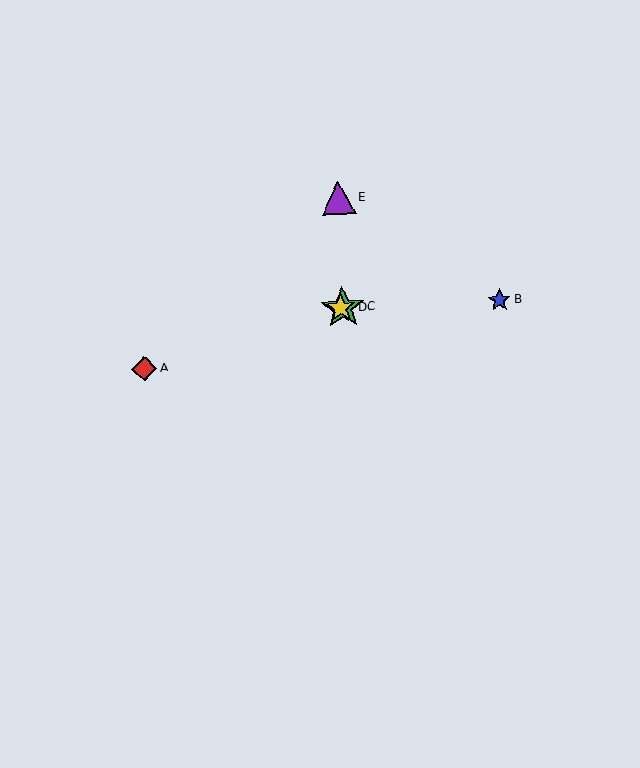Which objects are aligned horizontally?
Objects B, C, D are aligned horizontally.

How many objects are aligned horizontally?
3 objects (B, C, D) are aligned horizontally.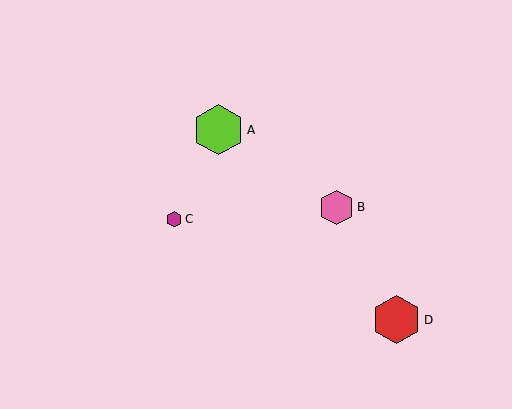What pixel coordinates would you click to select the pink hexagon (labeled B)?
Click at (337, 208) to select the pink hexagon B.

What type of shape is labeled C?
Shape C is a magenta hexagon.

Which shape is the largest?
The lime hexagon (labeled A) is the largest.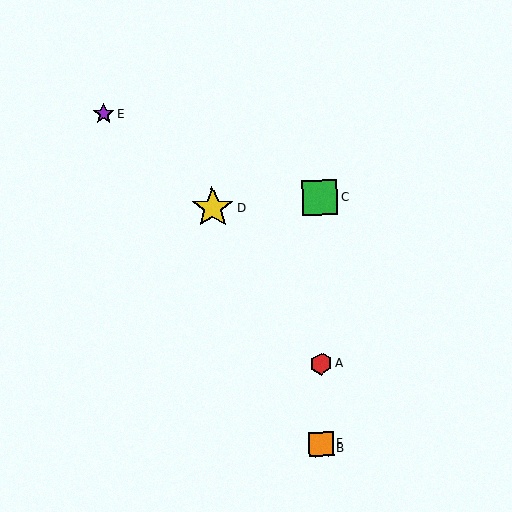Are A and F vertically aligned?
Yes, both are at x≈321.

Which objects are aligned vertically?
Objects A, B, C, F are aligned vertically.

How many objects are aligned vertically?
4 objects (A, B, C, F) are aligned vertically.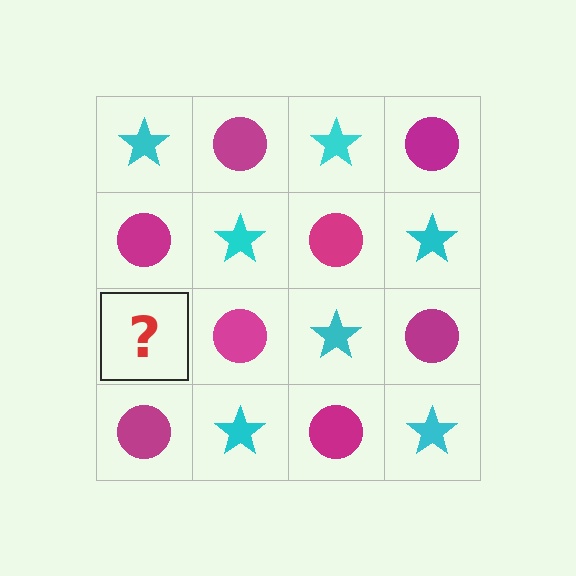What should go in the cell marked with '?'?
The missing cell should contain a cyan star.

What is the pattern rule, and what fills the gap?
The rule is that it alternates cyan star and magenta circle in a checkerboard pattern. The gap should be filled with a cyan star.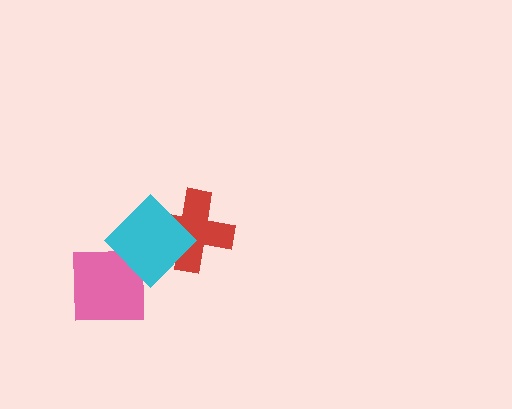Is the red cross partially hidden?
Yes, it is partially covered by another shape.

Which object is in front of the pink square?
The cyan diamond is in front of the pink square.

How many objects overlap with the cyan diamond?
2 objects overlap with the cyan diamond.